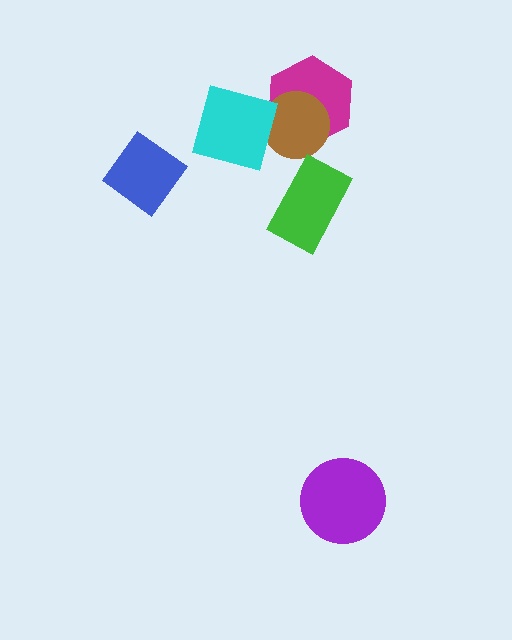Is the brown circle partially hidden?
Yes, it is partially covered by another shape.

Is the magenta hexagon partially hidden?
Yes, it is partially covered by another shape.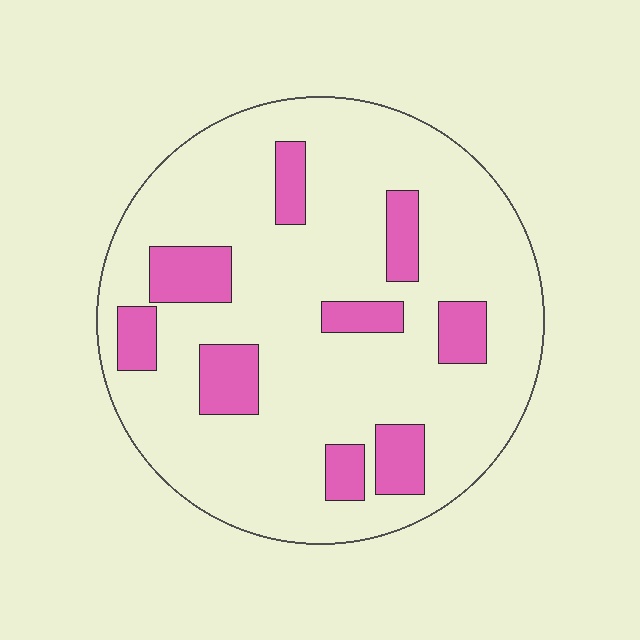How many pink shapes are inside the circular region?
9.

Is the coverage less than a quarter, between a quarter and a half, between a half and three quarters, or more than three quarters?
Less than a quarter.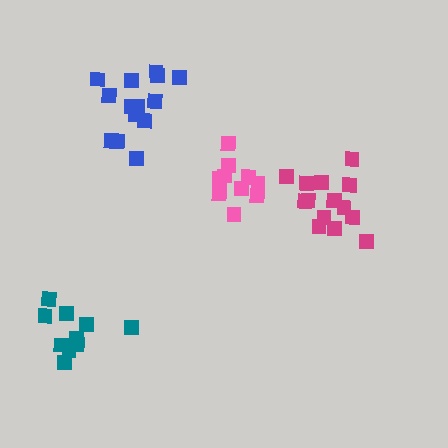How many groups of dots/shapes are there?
There are 4 groups.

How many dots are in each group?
Group 1: 14 dots, Group 2: 14 dots, Group 3: 10 dots, Group 4: 11 dots (49 total).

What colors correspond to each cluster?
The clusters are colored: magenta, blue, pink, teal.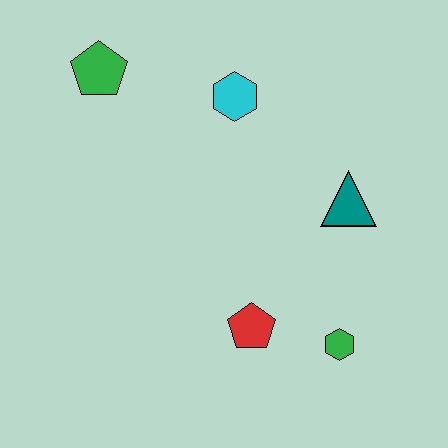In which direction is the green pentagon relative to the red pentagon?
The green pentagon is above the red pentagon.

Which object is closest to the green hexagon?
The red pentagon is closest to the green hexagon.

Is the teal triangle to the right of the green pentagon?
Yes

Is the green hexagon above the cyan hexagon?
No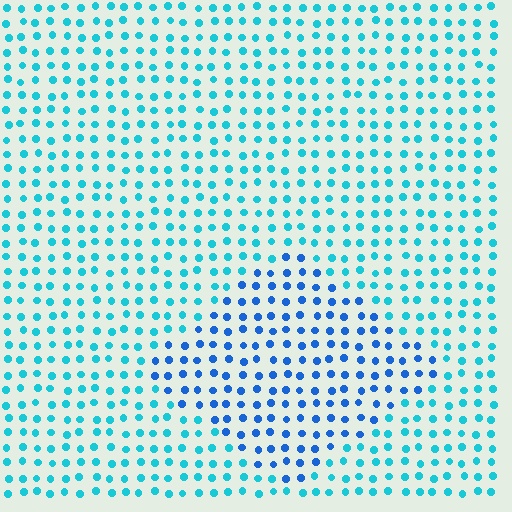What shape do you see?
I see a diamond.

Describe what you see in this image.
The image is filled with small cyan elements in a uniform arrangement. A diamond-shaped region is visible where the elements are tinted to a slightly different hue, forming a subtle color boundary.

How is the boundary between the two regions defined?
The boundary is defined purely by a slight shift in hue (about 32 degrees). Spacing, size, and orientation are identical on both sides.